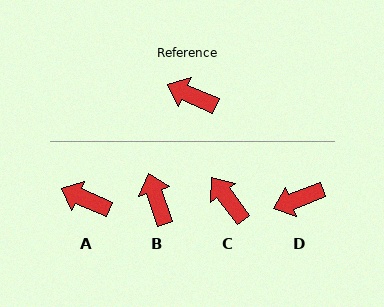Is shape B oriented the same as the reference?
No, it is off by about 48 degrees.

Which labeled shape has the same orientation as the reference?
A.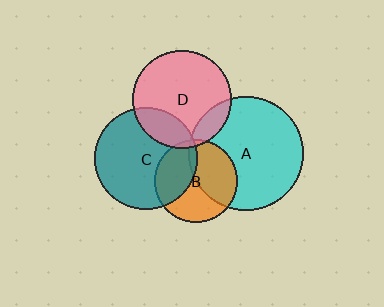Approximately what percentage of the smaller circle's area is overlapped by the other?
Approximately 40%.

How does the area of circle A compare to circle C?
Approximately 1.2 times.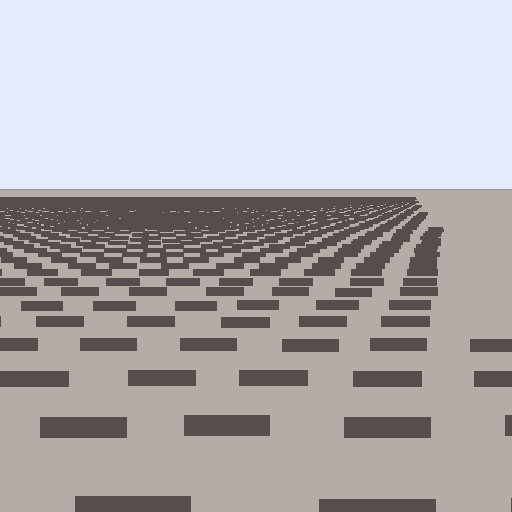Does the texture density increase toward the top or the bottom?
Density increases toward the top.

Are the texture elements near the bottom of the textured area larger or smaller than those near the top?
Larger. Near the bottom, elements are closer to the viewer and appear at a bigger on-screen size.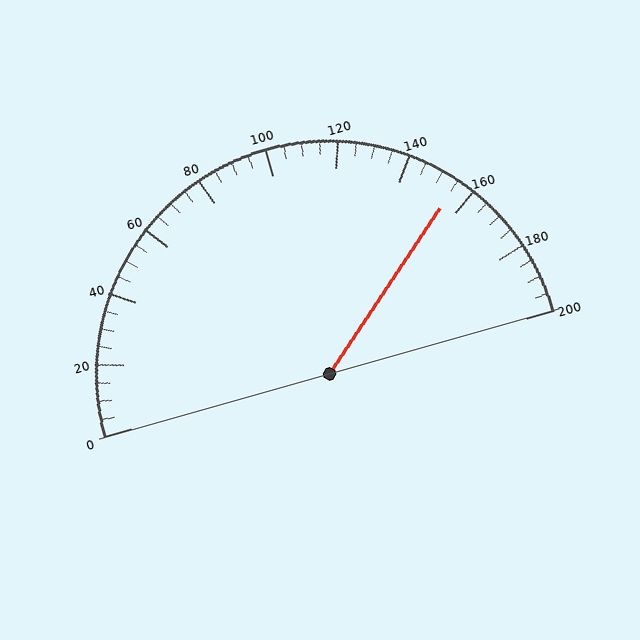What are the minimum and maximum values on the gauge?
The gauge ranges from 0 to 200.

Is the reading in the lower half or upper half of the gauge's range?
The reading is in the upper half of the range (0 to 200).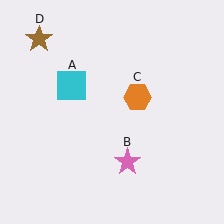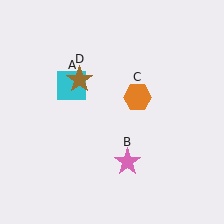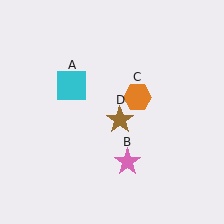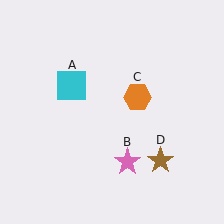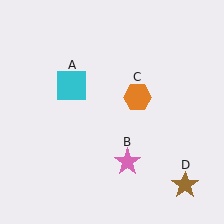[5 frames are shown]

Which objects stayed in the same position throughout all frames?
Cyan square (object A) and pink star (object B) and orange hexagon (object C) remained stationary.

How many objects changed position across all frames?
1 object changed position: brown star (object D).